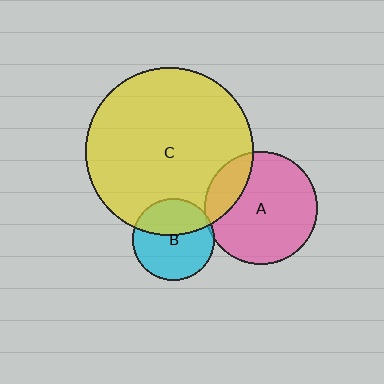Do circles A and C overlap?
Yes.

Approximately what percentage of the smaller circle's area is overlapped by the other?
Approximately 20%.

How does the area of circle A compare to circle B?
Approximately 1.9 times.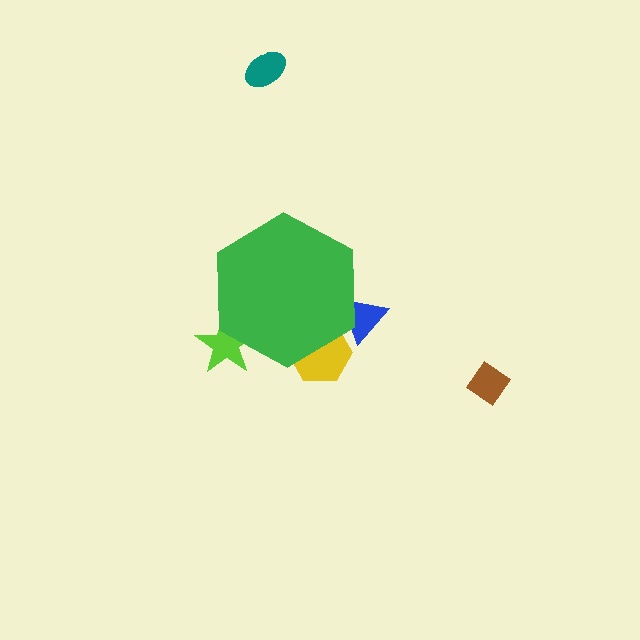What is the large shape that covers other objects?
A green hexagon.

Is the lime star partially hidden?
Yes, the lime star is partially hidden behind the green hexagon.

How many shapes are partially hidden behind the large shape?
3 shapes are partially hidden.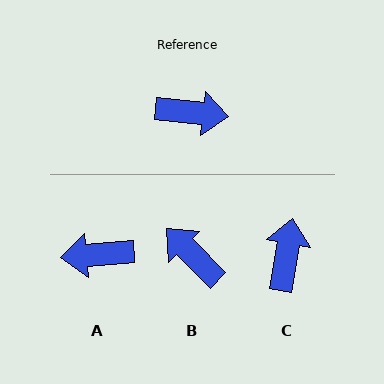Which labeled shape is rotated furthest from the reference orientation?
A, about 170 degrees away.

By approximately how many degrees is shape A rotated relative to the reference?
Approximately 170 degrees clockwise.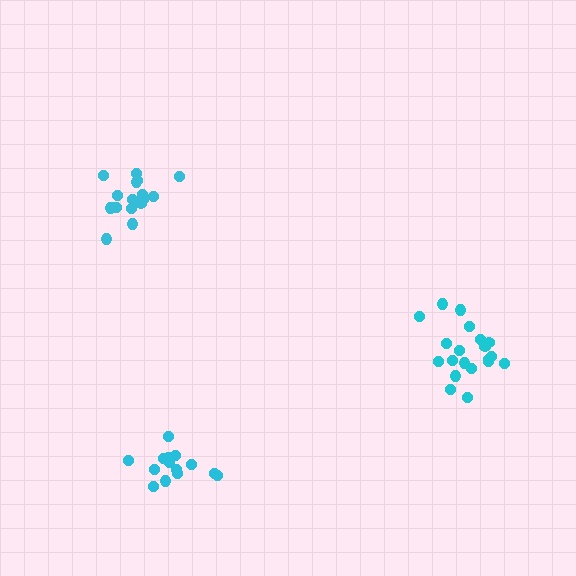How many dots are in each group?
Group 1: 20 dots, Group 2: 17 dots, Group 3: 14 dots (51 total).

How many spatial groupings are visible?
There are 3 spatial groupings.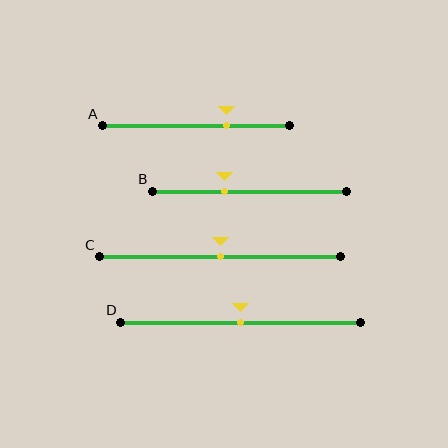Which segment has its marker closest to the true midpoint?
Segment C has its marker closest to the true midpoint.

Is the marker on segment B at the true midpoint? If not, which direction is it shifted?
No, the marker on segment B is shifted to the left by about 13% of the segment length.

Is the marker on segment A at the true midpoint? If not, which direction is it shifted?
No, the marker on segment A is shifted to the right by about 16% of the segment length.